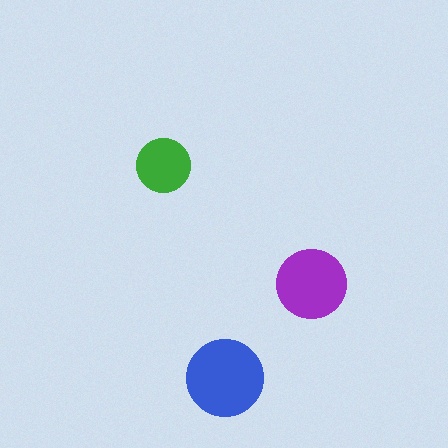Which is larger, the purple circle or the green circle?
The purple one.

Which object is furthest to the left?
The green circle is leftmost.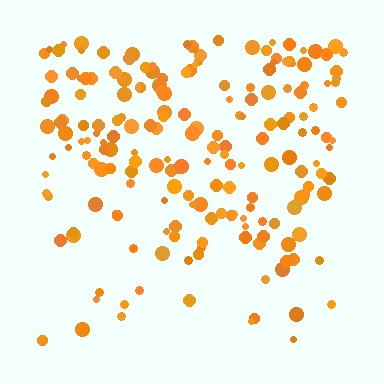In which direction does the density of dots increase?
From bottom to top, with the top side densest.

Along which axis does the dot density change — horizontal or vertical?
Vertical.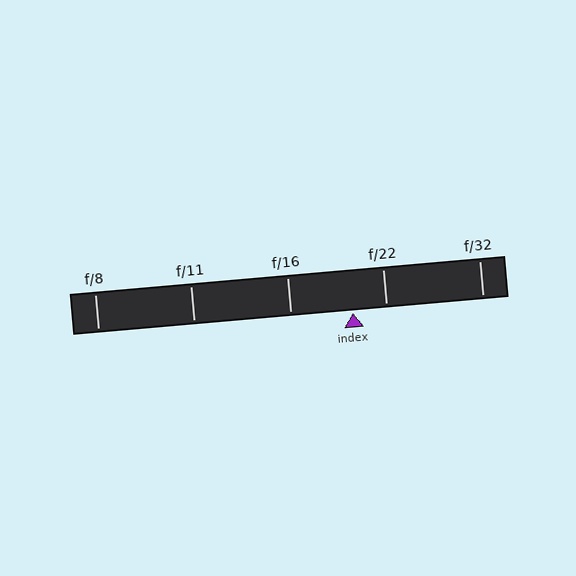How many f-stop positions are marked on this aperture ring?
There are 5 f-stop positions marked.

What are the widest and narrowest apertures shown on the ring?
The widest aperture shown is f/8 and the narrowest is f/32.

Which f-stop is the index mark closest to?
The index mark is closest to f/22.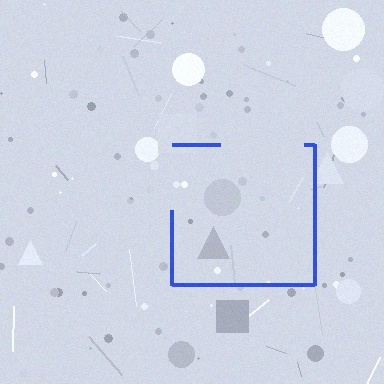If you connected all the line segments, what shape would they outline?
They would outline a square.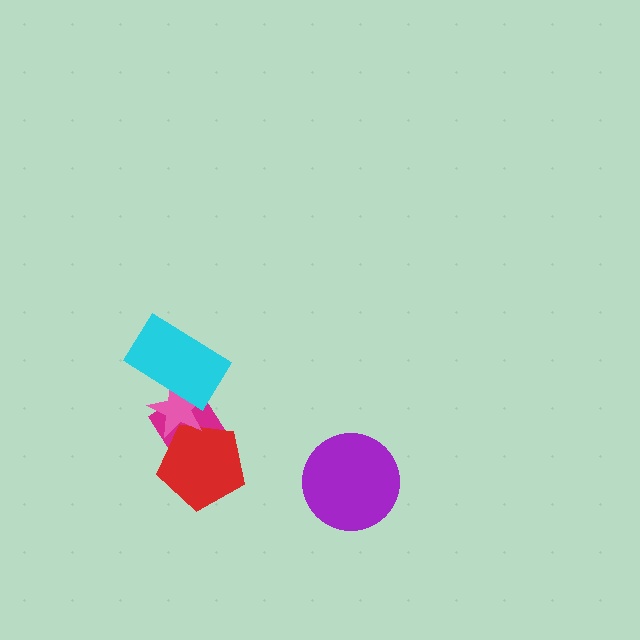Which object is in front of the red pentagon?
The pink star is in front of the red pentagon.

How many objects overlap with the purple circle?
0 objects overlap with the purple circle.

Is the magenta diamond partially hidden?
Yes, it is partially covered by another shape.